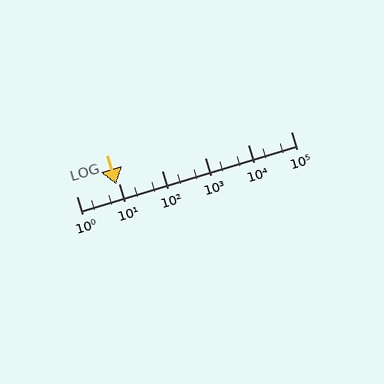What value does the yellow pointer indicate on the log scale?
The pointer indicates approximately 8.5.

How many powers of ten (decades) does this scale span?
The scale spans 5 decades, from 1 to 100000.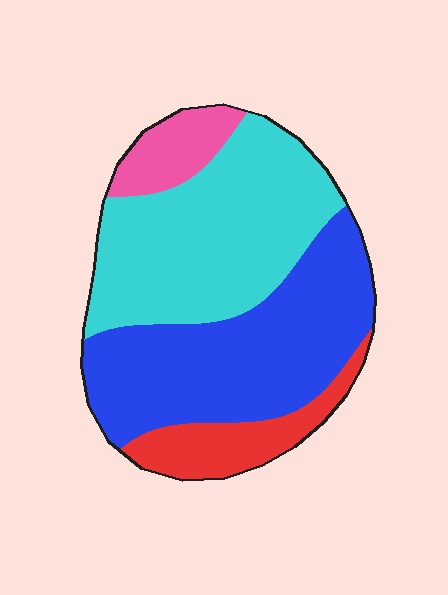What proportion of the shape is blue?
Blue covers roughly 40% of the shape.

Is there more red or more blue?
Blue.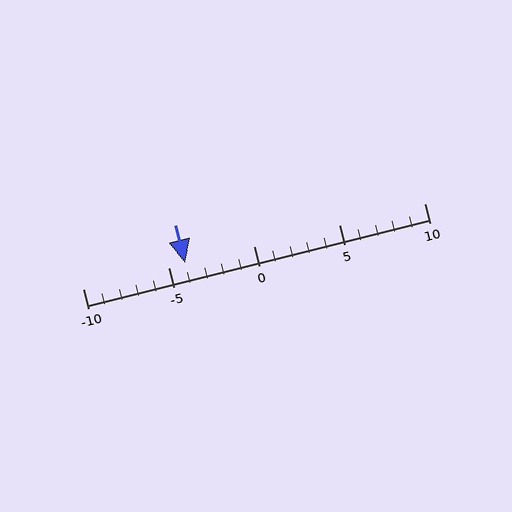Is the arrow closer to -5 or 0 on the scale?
The arrow is closer to -5.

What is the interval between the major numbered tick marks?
The major tick marks are spaced 5 units apart.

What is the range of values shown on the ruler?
The ruler shows values from -10 to 10.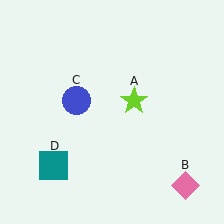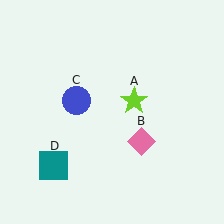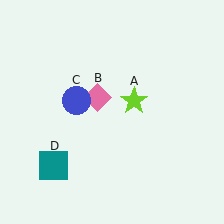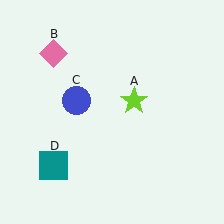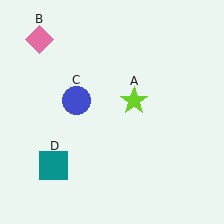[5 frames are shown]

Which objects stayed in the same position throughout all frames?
Lime star (object A) and blue circle (object C) and teal square (object D) remained stationary.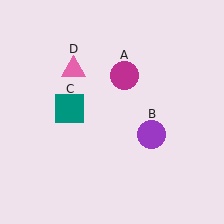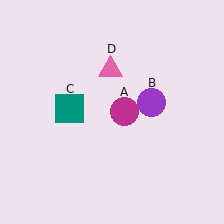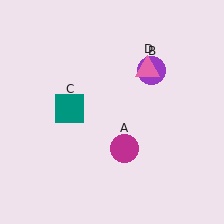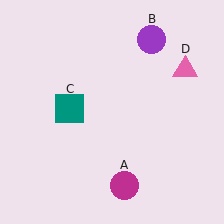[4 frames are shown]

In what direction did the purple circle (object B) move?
The purple circle (object B) moved up.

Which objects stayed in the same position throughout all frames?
Teal square (object C) remained stationary.